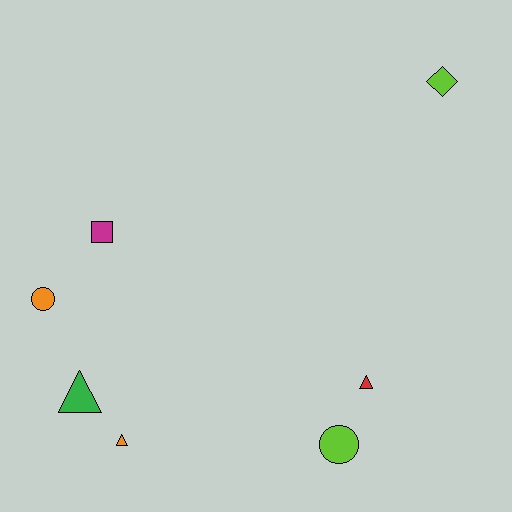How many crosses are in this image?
There are no crosses.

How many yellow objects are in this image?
There are no yellow objects.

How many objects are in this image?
There are 7 objects.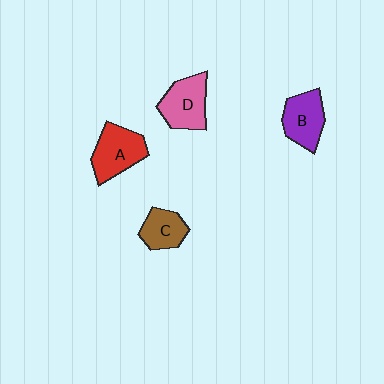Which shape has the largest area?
Shape A (red).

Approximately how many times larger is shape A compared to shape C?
Approximately 1.4 times.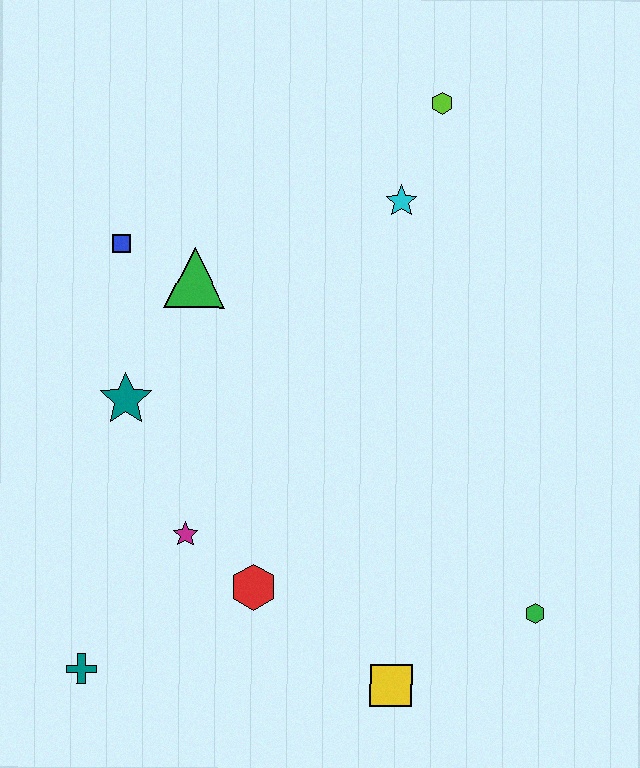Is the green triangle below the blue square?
Yes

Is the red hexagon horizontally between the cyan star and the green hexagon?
No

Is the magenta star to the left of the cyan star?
Yes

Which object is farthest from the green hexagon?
The blue square is farthest from the green hexagon.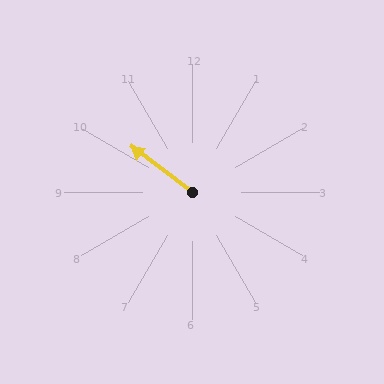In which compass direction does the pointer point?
Northwest.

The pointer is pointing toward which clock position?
Roughly 10 o'clock.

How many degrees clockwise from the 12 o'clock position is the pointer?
Approximately 307 degrees.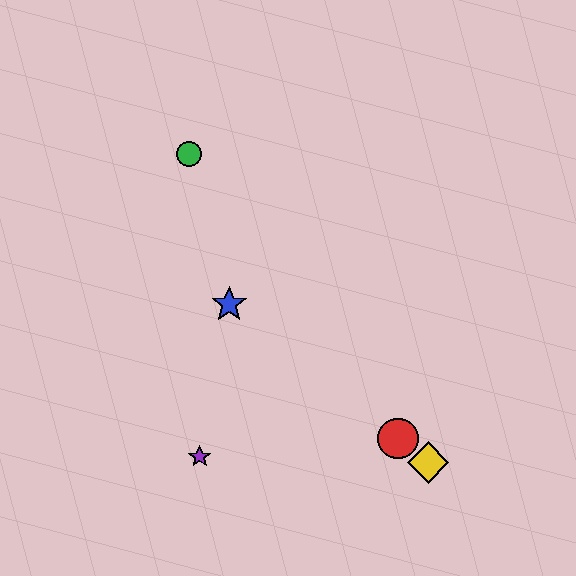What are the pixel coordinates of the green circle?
The green circle is at (189, 154).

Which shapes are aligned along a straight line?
The red circle, the blue star, the yellow diamond are aligned along a straight line.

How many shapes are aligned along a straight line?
3 shapes (the red circle, the blue star, the yellow diamond) are aligned along a straight line.